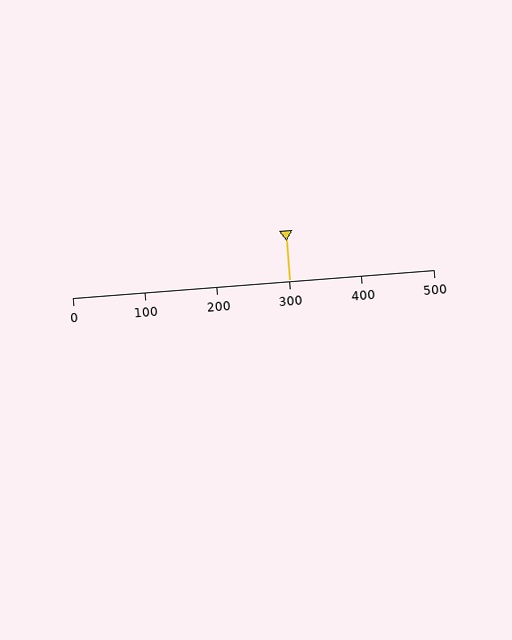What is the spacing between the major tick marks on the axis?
The major ticks are spaced 100 apart.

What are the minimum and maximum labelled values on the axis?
The axis runs from 0 to 500.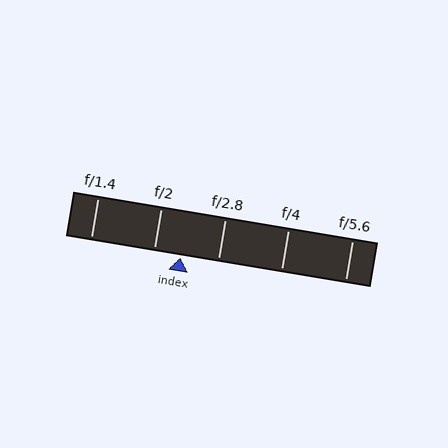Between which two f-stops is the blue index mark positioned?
The index mark is between f/2 and f/2.8.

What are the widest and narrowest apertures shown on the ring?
The widest aperture shown is f/1.4 and the narrowest is f/5.6.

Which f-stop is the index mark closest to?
The index mark is closest to f/2.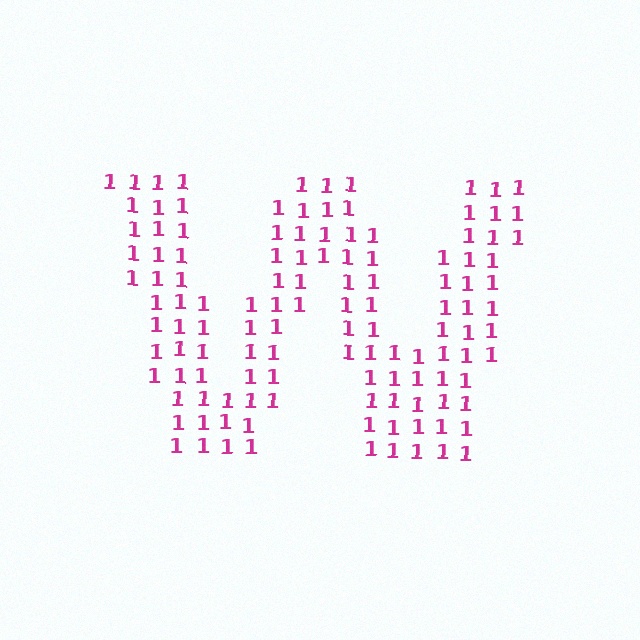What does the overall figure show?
The overall figure shows the letter W.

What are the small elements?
The small elements are digit 1's.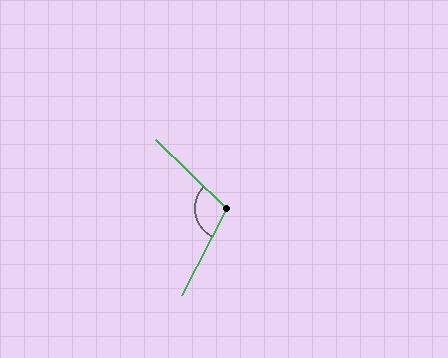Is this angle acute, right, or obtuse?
It is obtuse.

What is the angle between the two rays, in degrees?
Approximately 107 degrees.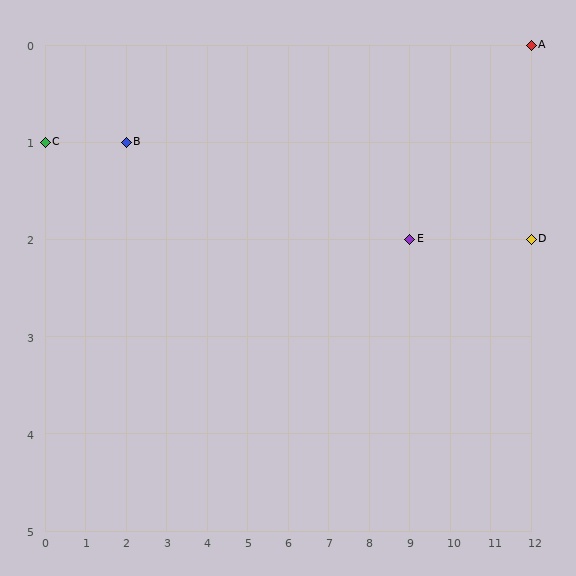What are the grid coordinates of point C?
Point C is at grid coordinates (0, 1).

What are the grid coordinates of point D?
Point D is at grid coordinates (12, 2).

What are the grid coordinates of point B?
Point B is at grid coordinates (2, 1).